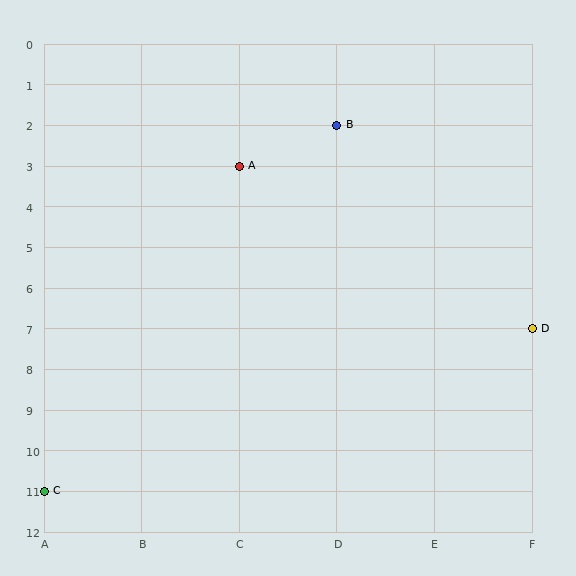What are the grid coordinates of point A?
Point A is at grid coordinates (C, 3).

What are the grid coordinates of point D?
Point D is at grid coordinates (F, 7).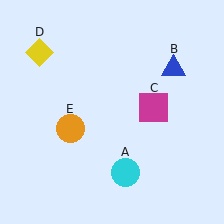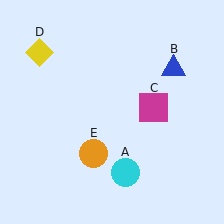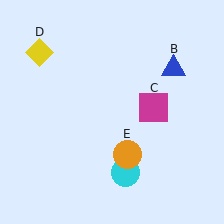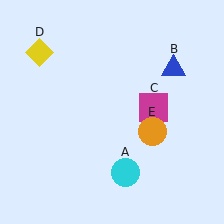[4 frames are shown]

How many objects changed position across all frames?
1 object changed position: orange circle (object E).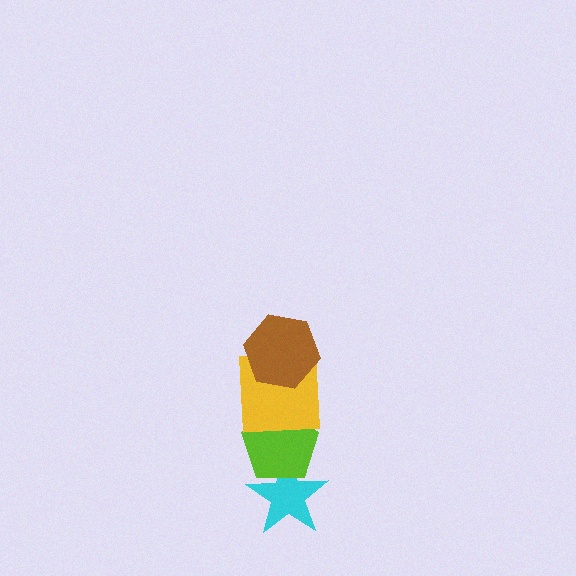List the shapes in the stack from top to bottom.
From top to bottom: the brown hexagon, the yellow square, the lime pentagon, the cyan star.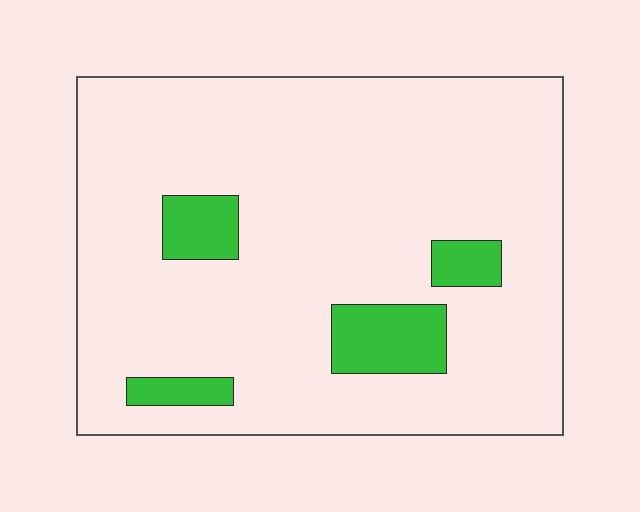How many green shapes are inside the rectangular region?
4.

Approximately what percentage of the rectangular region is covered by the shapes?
Approximately 10%.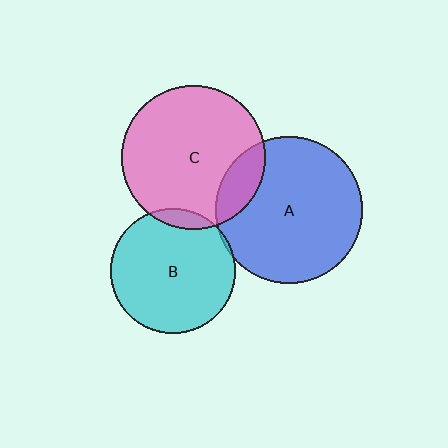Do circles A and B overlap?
Yes.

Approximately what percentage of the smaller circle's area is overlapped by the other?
Approximately 5%.